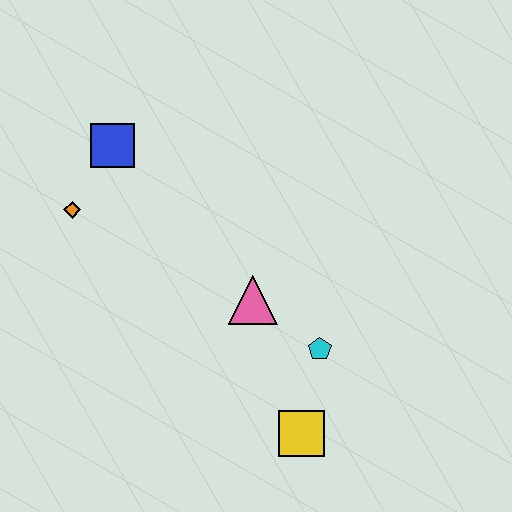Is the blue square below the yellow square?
No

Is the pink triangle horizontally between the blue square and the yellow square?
Yes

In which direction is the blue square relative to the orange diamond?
The blue square is above the orange diamond.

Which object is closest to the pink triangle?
The cyan pentagon is closest to the pink triangle.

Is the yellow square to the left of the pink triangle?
No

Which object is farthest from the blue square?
The yellow square is farthest from the blue square.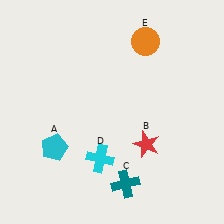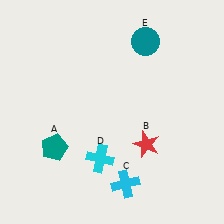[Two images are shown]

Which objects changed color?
A changed from cyan to teal. C changed from teal to cyan. E changed from orange to teal.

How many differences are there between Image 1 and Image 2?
There are 3 differences between the two images.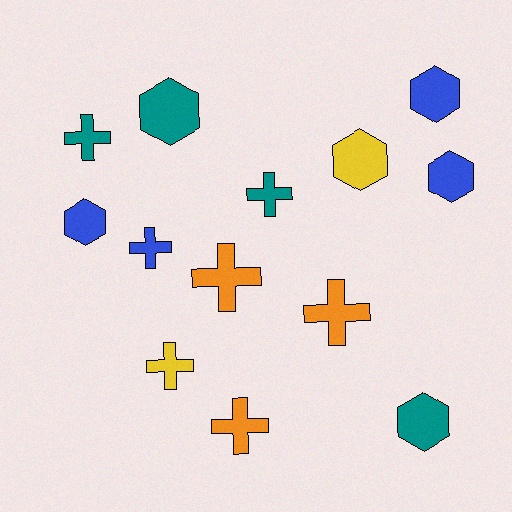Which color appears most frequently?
Teal, with 4 objects.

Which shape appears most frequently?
Cross, with 7 objects.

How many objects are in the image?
There are 13 objects.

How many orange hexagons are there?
There are no orange hexagons.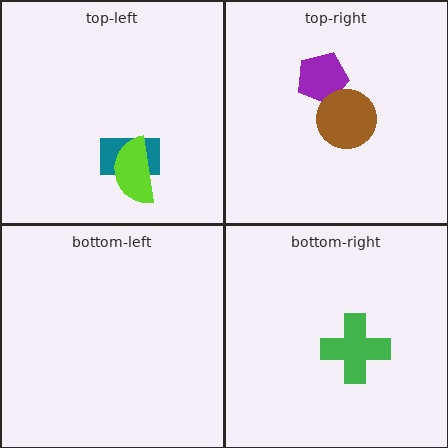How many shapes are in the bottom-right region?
1.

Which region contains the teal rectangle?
The top-left region.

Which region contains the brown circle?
The top-right region.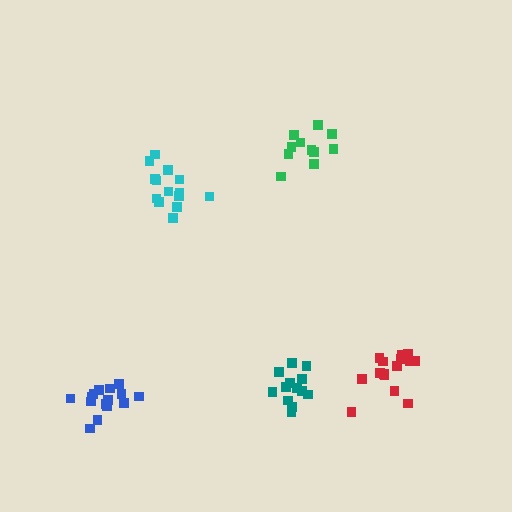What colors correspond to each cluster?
The clusters are colored: teal, cyan, red, green, blue.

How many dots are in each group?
Group 1: 13 dots, Group 2: 14 dots, Group 3: 15 dots, Group 4: 11 dots, Group 5: 15 dots (68 total).